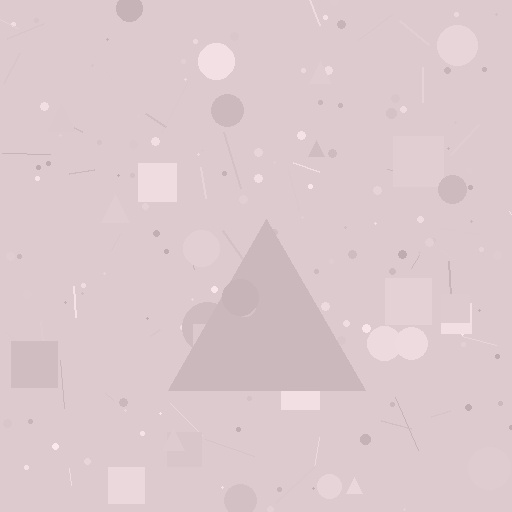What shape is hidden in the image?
A triangle is hidden in the image.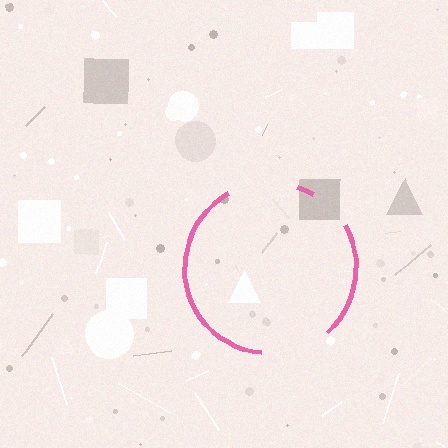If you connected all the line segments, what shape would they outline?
They would outline a circle.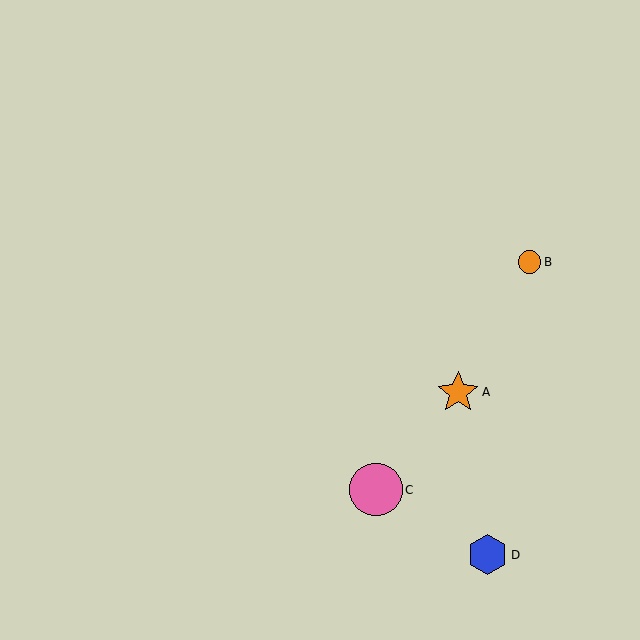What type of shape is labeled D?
Shape D is a blue hexagon.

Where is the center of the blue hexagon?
The center of the blue hexagon is at (488, 555).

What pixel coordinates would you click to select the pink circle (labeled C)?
Click at (376, 490) to select the pink circle C.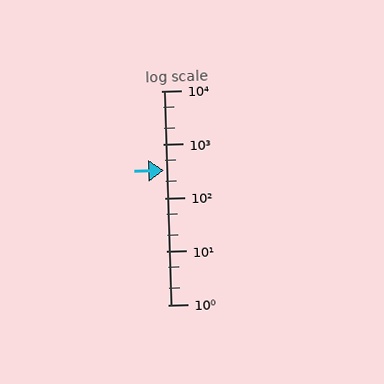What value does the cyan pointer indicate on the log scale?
The pointer indicates approximately 330.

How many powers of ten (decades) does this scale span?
The scale spans 4 decades, from 1 to 10000.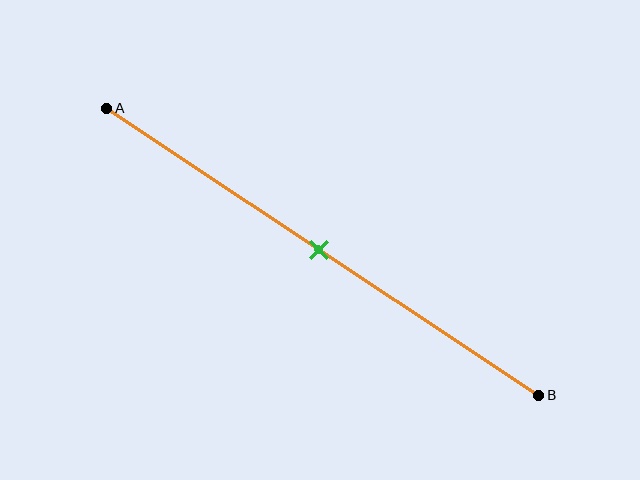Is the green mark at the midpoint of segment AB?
Yes, the mark is approximately at the midpoint.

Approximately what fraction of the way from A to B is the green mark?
The green mark is approximately 50% of the way from A to B.